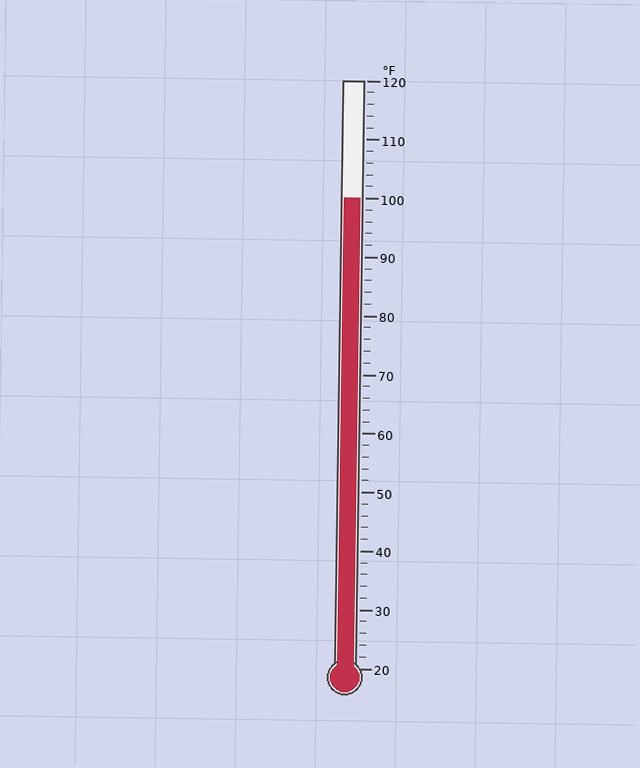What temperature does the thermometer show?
The thermometer shows approximately 100°F.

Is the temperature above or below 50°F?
The temperature is above 50°F.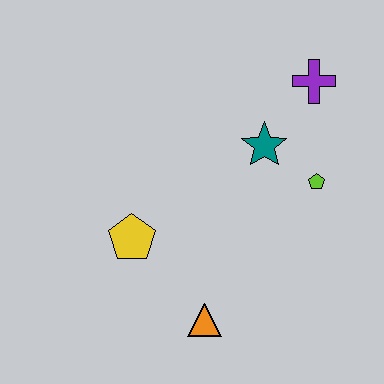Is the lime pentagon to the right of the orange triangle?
Yes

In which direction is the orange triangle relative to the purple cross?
The orange triangle is below the purple cross.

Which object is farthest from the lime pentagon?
The yellow pentagon is farthest from the lime pentagon.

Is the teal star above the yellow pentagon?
Yes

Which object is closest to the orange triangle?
The yellow pentagon is closest to the orange triangle.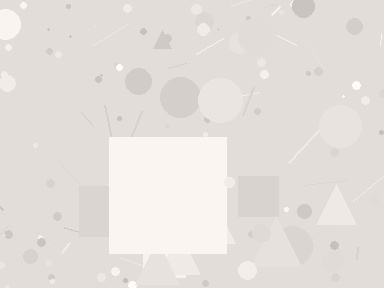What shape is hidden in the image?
A square is hidden in the image.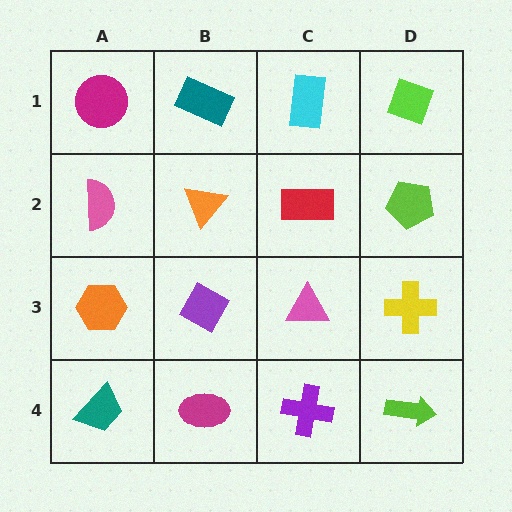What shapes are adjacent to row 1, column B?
An orange triangle (row 2, column B), a magenta circle (row 1, column A), a cyan rectangle (row 1, column C).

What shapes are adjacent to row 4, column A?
An orange hexagon (row 3, column A), a magenta ellipse (row 4, column B).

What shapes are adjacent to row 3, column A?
A pink semicircle (row 2, column A), a teal trapezoid (row 4, column A), a purple diamond (row 3, column B).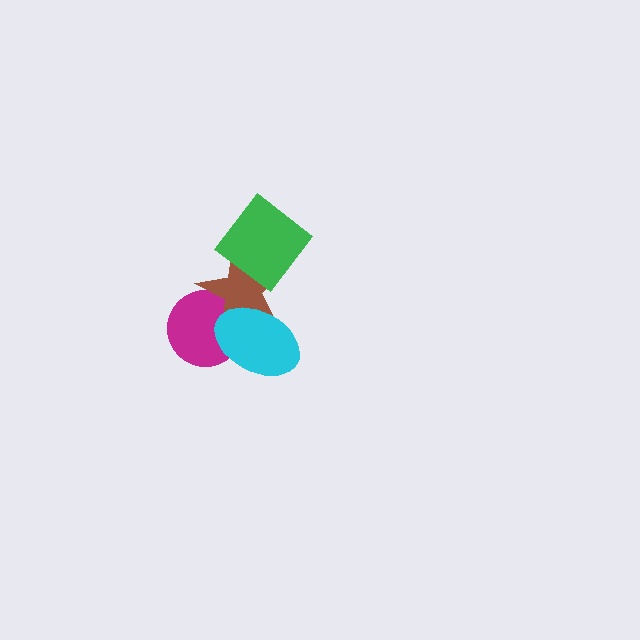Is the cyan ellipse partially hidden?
No, no other shape covers it.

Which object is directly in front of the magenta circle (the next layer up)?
The brown star is directly in front of the magenta circle.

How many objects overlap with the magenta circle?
2 objects overlap with the magenta circle.